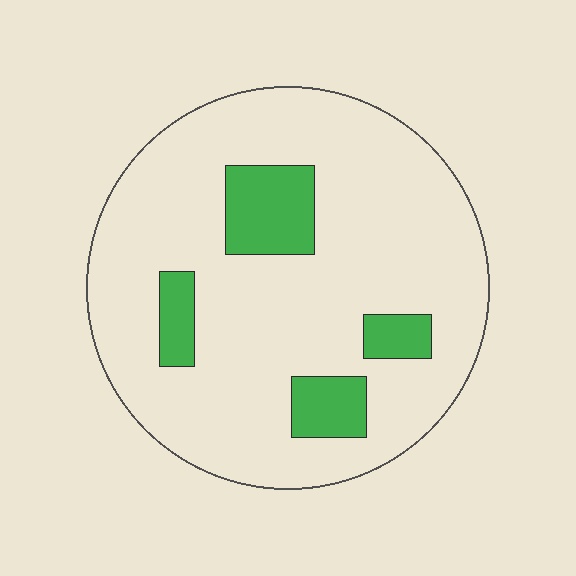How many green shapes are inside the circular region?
4.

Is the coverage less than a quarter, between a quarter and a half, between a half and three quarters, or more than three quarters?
Less than a quarter.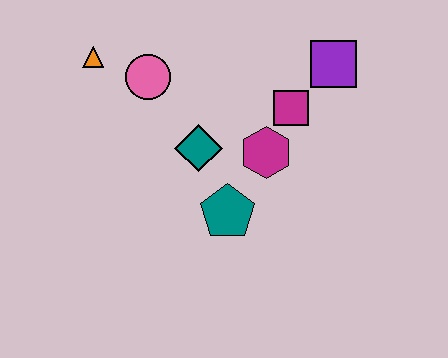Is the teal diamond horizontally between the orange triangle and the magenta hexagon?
Yes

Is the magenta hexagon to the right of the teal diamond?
Yes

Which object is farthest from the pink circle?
The purple square is farthest from the pink circle.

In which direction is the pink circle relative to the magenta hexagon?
The pink circle is to the left of the magenta hexagon.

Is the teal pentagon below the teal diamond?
Yes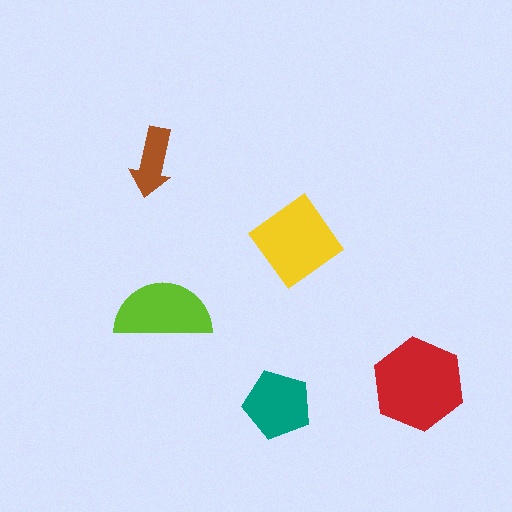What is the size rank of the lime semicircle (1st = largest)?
3rd.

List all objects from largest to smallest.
The red hexagon, the yellow diamond, the lime semicircle, the teal pentagon, the brown arrow.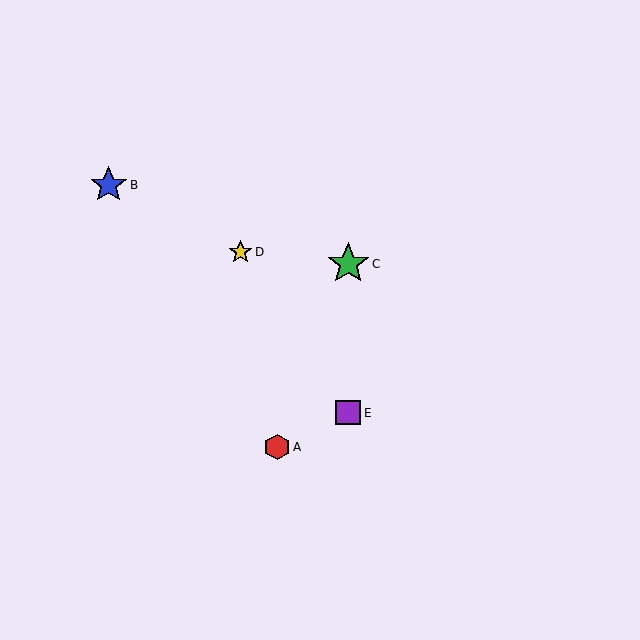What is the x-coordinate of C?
Object C is at x≈348.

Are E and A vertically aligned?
No, E is at x≈348 and A is at x≈277.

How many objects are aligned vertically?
2 objects (C, E) are aligned vertically.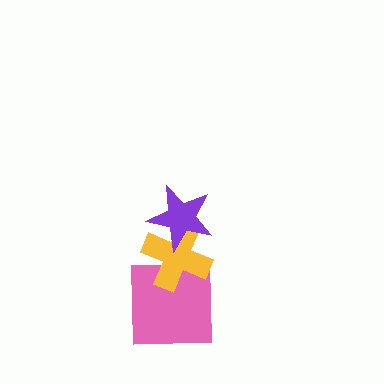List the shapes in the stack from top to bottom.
From top to bottom: the purple star, the yellow cross, the pink square.